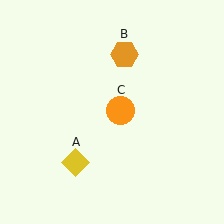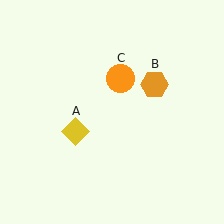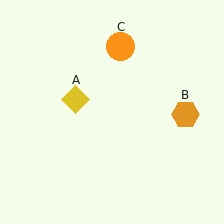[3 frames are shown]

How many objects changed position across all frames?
3 objects changed position: yellow diamond (object A), orange hexagon (object B), orange circle (object C).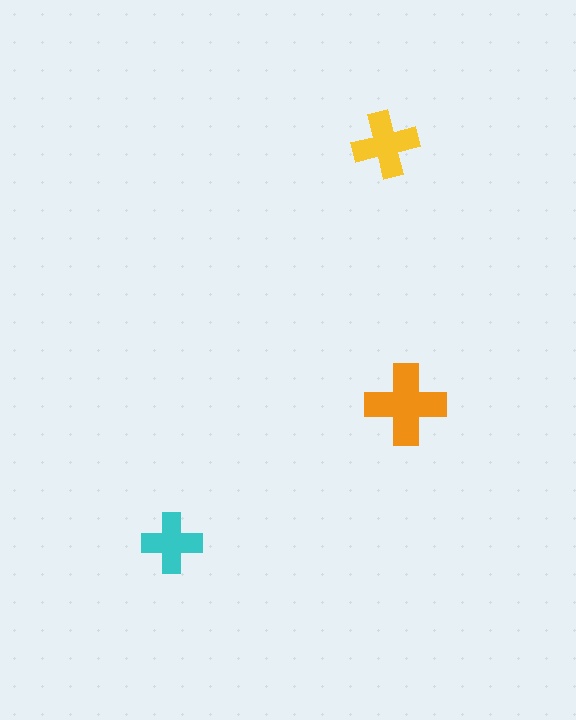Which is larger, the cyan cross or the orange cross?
The orange one.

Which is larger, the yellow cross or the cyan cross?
The yellow one.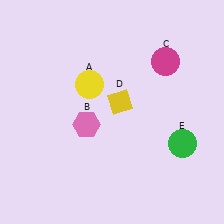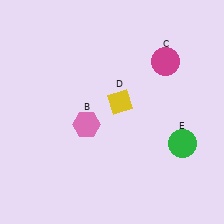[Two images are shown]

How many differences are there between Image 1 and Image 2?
There is 1 difference between the two images.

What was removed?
The yellow circle (A) was removed in Image 2.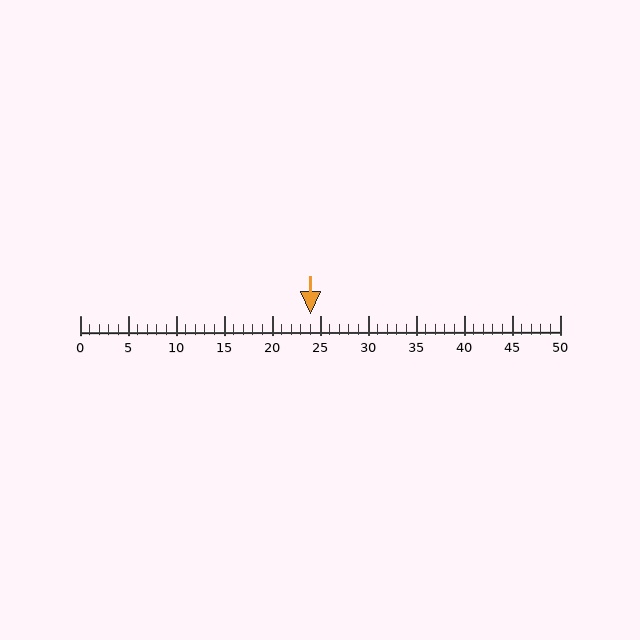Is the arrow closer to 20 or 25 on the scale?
The arrow is closer to 25.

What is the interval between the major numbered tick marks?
The major tick marks are spaced 5 units apart.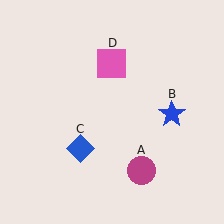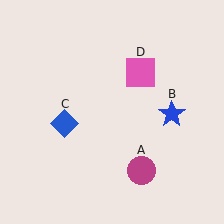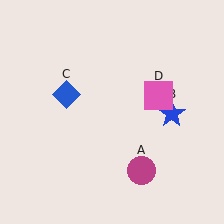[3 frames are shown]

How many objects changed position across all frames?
2 objects changed position: blue diamond (object C), pink square (object D).